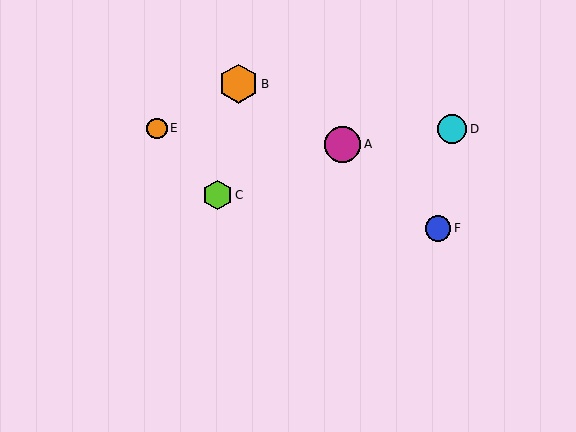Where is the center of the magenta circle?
The center of the magenta circle is at (343, 144).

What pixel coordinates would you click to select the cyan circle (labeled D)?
Click at (452, 129) to select the cyan circle D.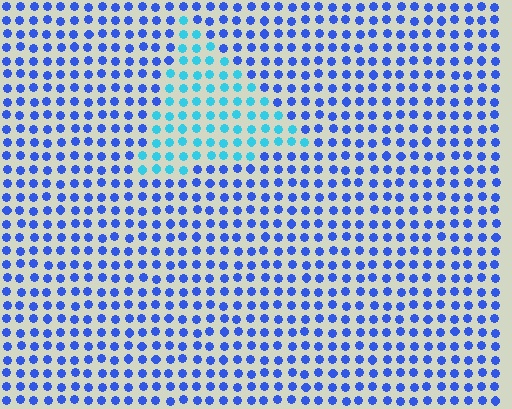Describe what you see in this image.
The image is filled with small blue elements in a uniform arrangement. A triangle-shaped region is visible where the elements are tinted to a slightly different hue, forming a subtle color boundary.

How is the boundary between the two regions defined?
The boundary is defined purely by a slight shift in hue (about 40 degrees). Spacing, size, and orientation are identical on both sides.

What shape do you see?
I see a triangle.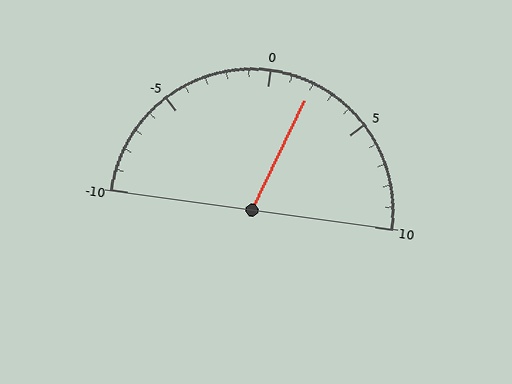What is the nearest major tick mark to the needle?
The nearest major tick mark is 0.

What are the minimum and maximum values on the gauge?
The gauge ranges from -10 to 10.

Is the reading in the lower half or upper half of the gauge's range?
The reading is in the upper half of the range (-10 to 10).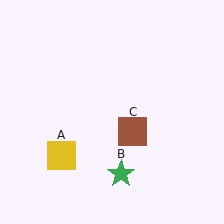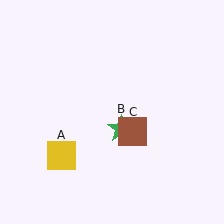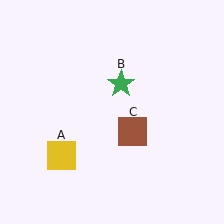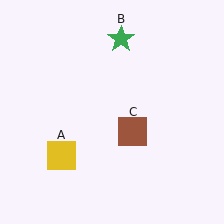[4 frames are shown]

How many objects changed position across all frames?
1 object changed position: green star (object B).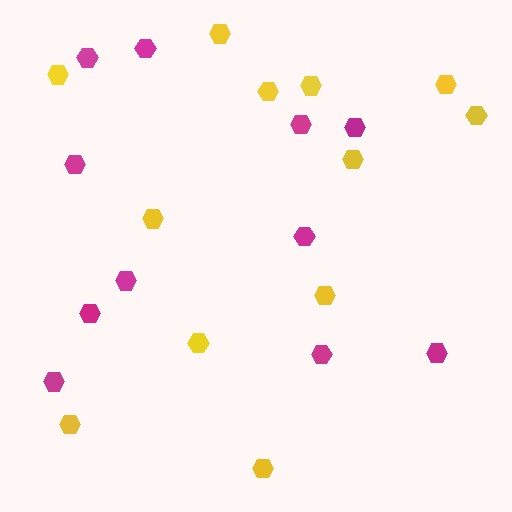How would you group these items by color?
There are 2 groups: one group of yellow hexagons (12) and one group of magenta hexagons (11).